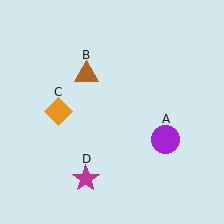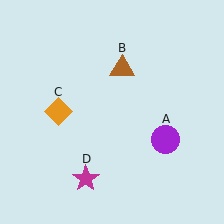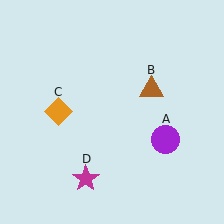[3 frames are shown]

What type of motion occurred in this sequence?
The brown triangle (object B) rotated clockwise around the center of the scene.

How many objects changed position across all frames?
1 object changed position: brown triangle (object B).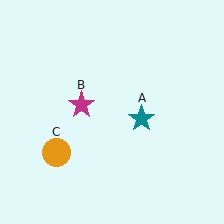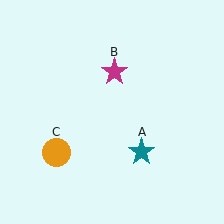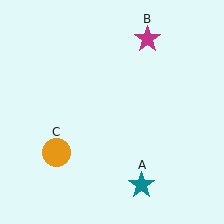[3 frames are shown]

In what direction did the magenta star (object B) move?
The magenta star (object B) moved up and to the right.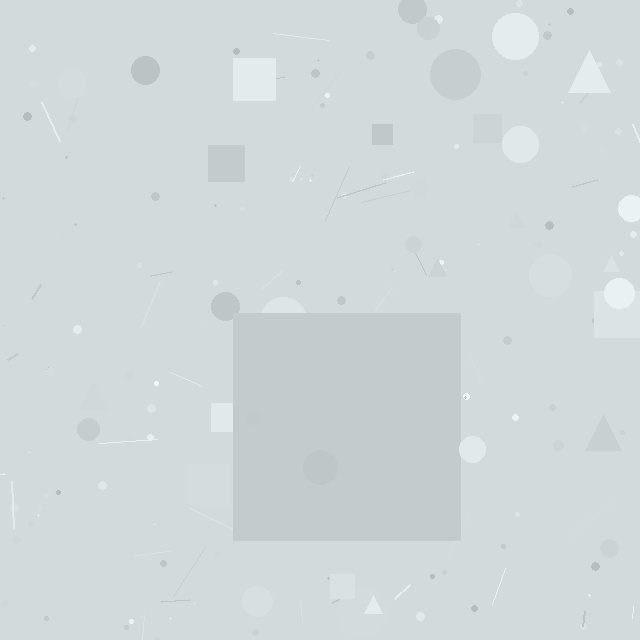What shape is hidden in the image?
A square is hidden in the image.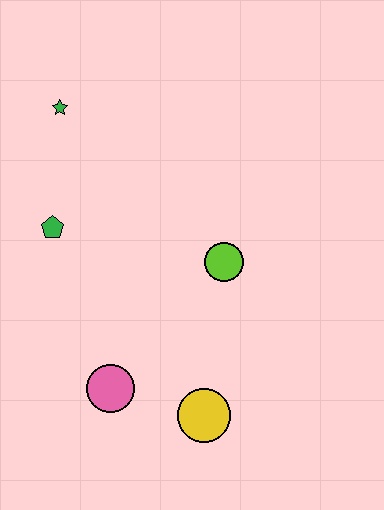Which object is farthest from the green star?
The yellow circle is farthest from the green star.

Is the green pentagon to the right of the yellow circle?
No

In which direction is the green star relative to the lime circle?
The green star is to the left of the lime circle.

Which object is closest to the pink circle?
The yellow circle is closest to the pink circle.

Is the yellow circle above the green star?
No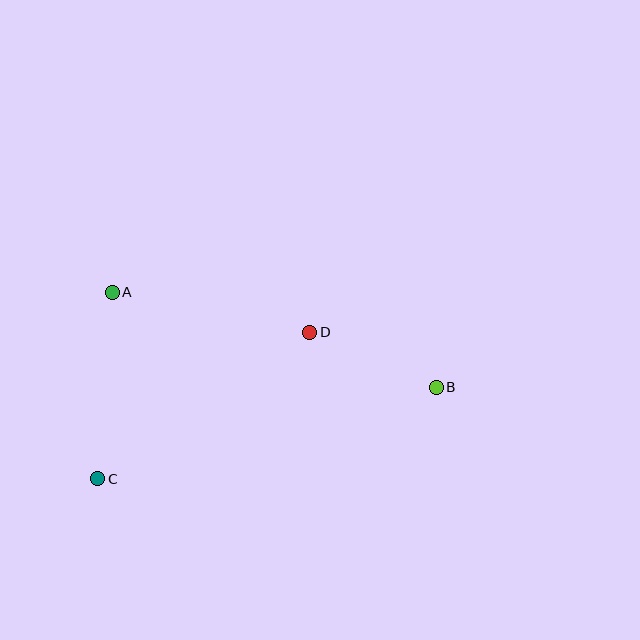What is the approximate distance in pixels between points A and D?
The distance between A and D is approximately 202 pixels.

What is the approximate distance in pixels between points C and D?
The distance between C and D is approximately 258 pixels.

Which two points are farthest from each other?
Points B and C are farthest from each other.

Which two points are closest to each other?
Points B and D are closest to each other.